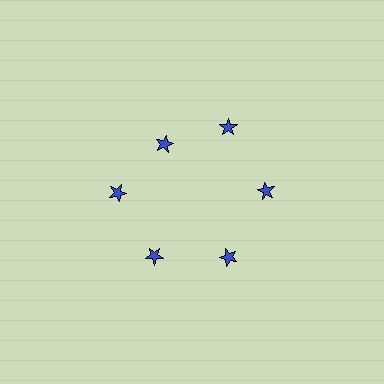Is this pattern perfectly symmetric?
No. The 6 blue stars are arranged in a ring, but one element near the 11 o'clock position is pulled inward toward the center, breaking the 6-fold rotational symmetry.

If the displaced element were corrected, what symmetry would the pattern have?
It would have 6-fold rotational symmetry — the pattern would map onto itself every 60 degrees.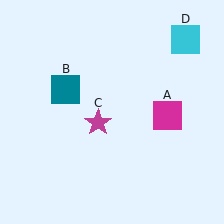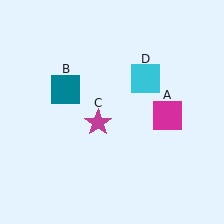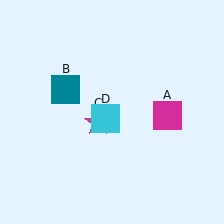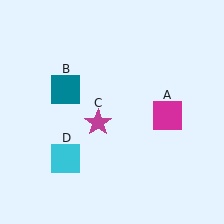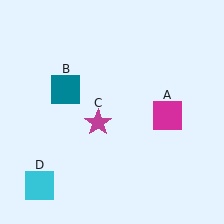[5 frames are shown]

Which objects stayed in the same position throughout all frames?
Magenta square (object A) and teal square (object B) and magenta star (object C) remained stationary.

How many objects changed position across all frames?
1 object changed position: cyan square (object D).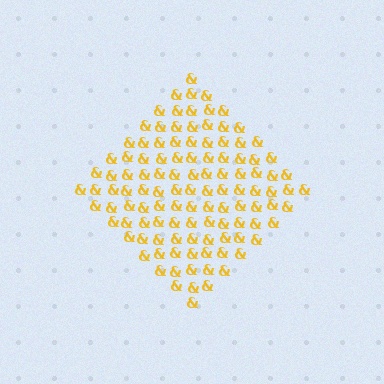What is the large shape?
The large shape is a diamond.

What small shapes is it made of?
It is made of small ampersands.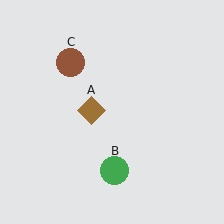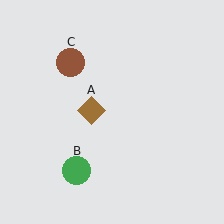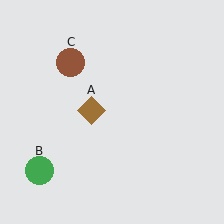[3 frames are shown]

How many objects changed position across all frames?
1 object changed position: green circle (object B).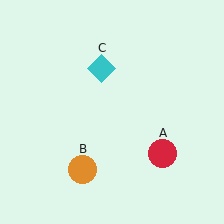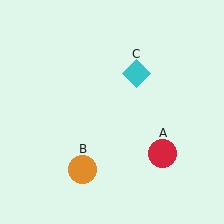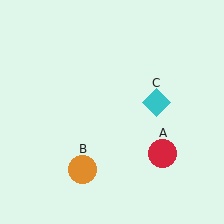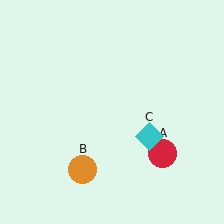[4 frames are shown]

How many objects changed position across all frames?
1 object changed position: cyan diamond (object C).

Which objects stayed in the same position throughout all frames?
Red circle (object A) and orange circle (object B) remained stationary.